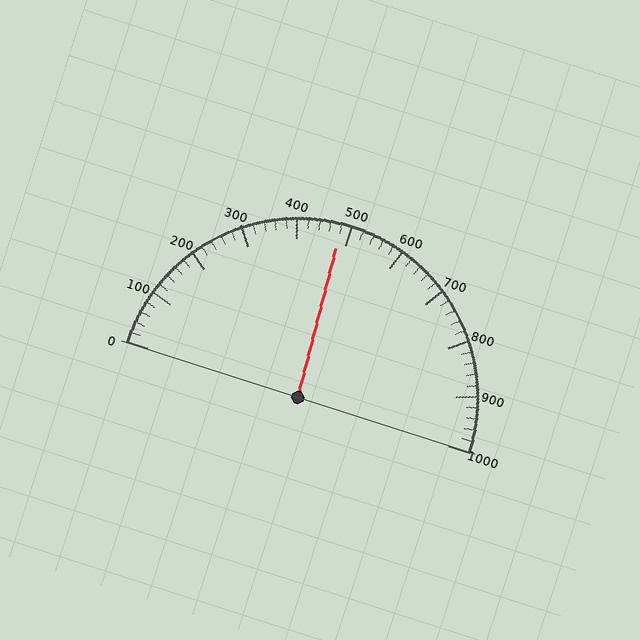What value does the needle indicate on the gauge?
The needle indicates approximately 480.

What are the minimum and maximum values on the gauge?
The gauge ranges from 0 to 1000.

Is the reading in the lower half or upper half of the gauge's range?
The reading is in the lower half of the range (0 to 1000).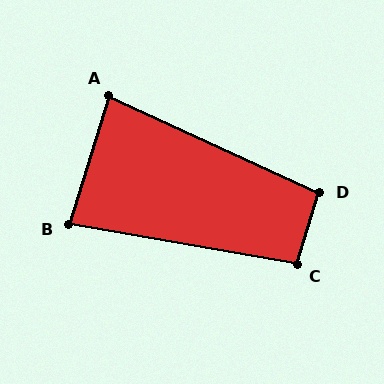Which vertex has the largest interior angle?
C, at approximately 97 degrees.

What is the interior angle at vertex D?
Approximately 97 degrees (obtuse).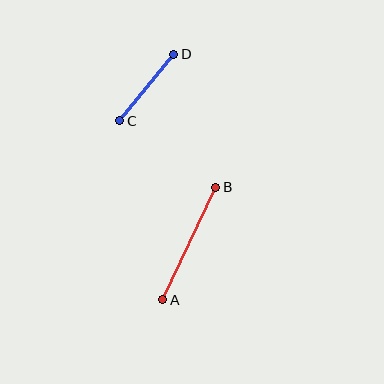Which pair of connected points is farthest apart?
Points A and B are farthest apart.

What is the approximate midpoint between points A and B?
The midpoint is at approximately (189, 244) pixels.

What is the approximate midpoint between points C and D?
The midpoint is at approximately (147, 88) pixels.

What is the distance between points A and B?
The distance is approximately 125 pixels.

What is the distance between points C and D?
The distance is approximately 86 pixels.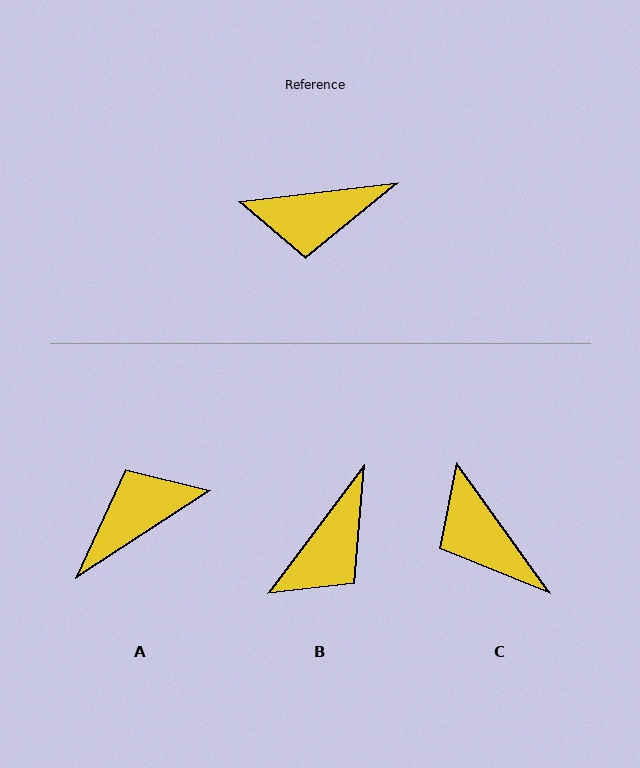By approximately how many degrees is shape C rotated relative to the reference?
Approximately 61 degrees clockwise.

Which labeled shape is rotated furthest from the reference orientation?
A, about 153 degrees away.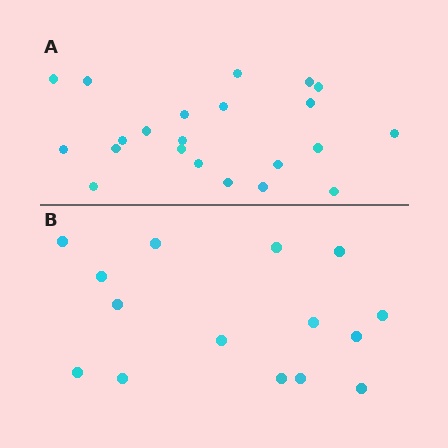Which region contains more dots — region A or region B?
Region A (the top region) has more dots.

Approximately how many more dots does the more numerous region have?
Region A has roughly 8 or so more dots than region B.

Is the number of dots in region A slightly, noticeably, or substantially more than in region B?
Region A has substantially more. The ratio is roughly 1.5 to 1.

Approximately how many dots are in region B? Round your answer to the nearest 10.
About 20 dots. (The exact count is 15, which rounds to 20.)